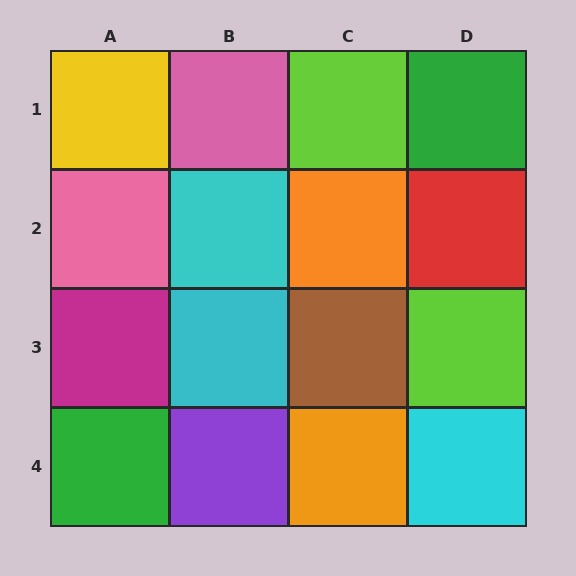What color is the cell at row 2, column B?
Cyan.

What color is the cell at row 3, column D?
Lime.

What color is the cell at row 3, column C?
Brown.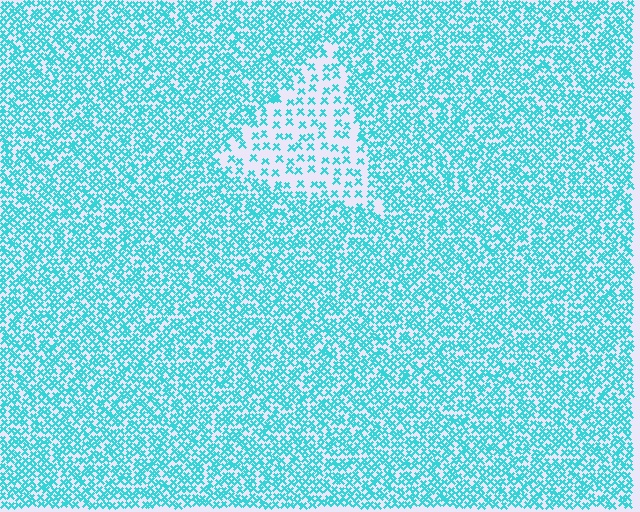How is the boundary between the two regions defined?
The boundary is defined by a change in element density (approximately 2.6x ratio). All elements are the same color, size, and shape.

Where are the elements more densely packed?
The elements are more densely packed outside the triangle boundary.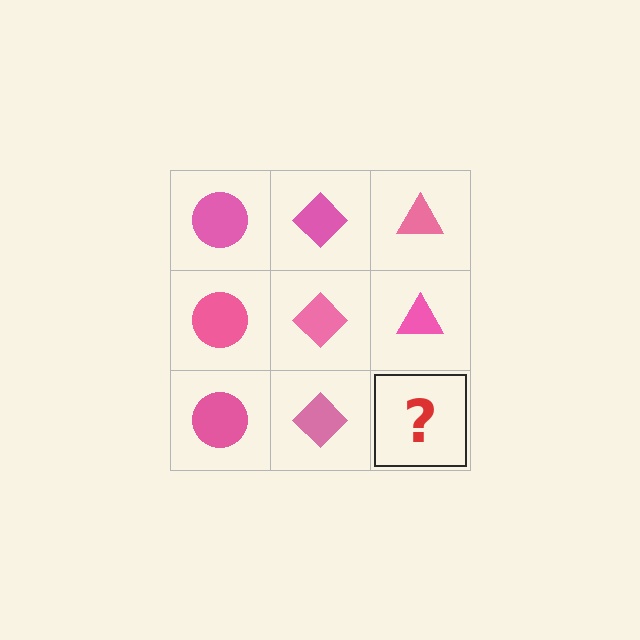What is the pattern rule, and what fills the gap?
The rule is that each column has a consistent shape. The gap should be filled with a pink triangle.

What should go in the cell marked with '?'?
The missing cell should contain a pink triangle.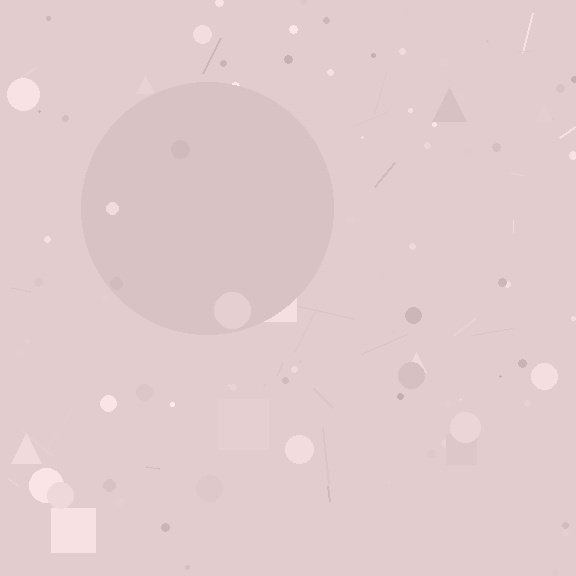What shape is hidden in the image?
A circle is hidden in the image.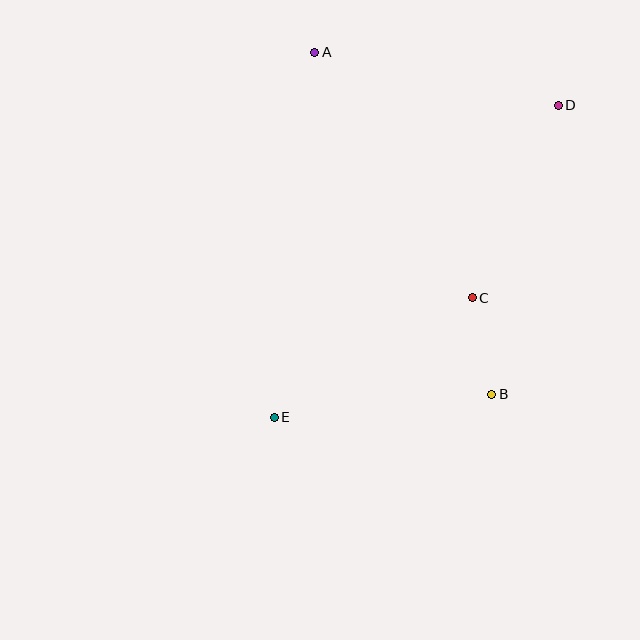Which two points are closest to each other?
Points B and C are closest to each other.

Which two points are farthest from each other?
Points D and E are farthest from each other.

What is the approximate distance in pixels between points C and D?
The distance between C and D is approximately 211 pixels.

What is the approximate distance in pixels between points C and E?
The distance between C and E is approximately 231 pixels.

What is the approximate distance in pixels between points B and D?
The distance between B and D is approximately 296 pixels.